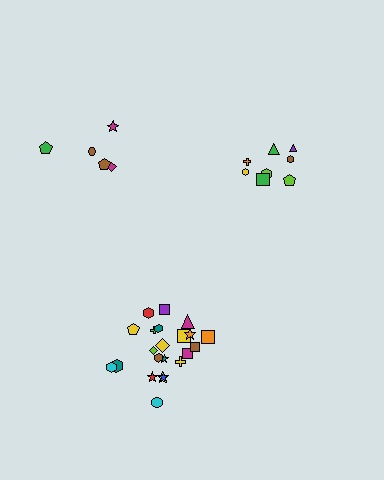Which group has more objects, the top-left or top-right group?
The top-right group.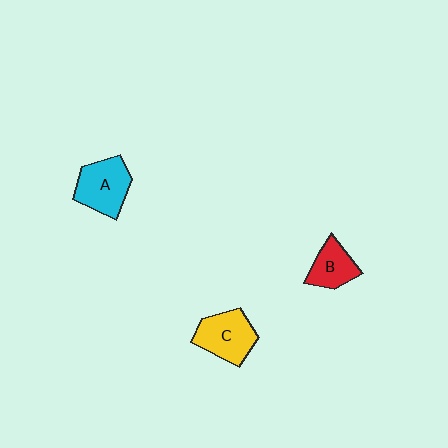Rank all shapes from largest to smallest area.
From largest to smallest: A (cyan), C (yellow), B (red).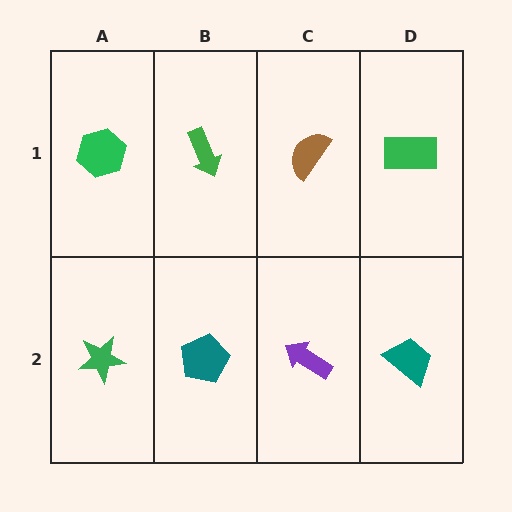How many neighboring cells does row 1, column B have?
3.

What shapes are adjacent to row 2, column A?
A green hexagon (row 1, column A), a teal pentagon (row 2, column B).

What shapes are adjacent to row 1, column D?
A teal trapezoid (row 2, column D), a brown semicircle (row 1, column C).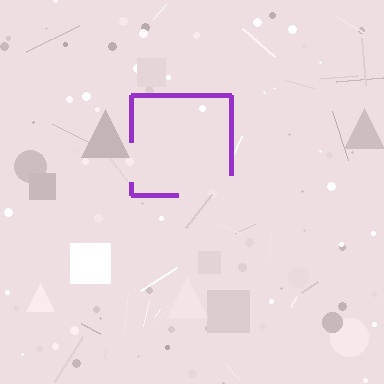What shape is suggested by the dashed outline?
The dashed outline suggests a square.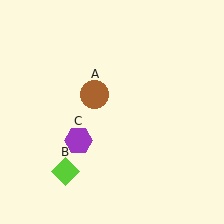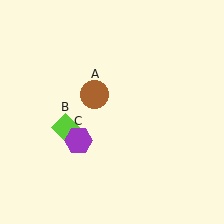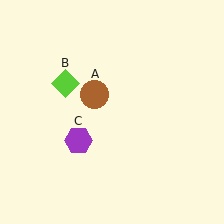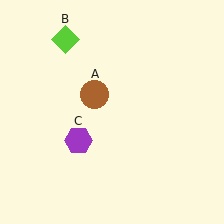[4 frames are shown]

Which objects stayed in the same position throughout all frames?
Brown circle (object A) and purple hexagon (object C) remained stationary.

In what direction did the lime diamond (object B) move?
The lime diamond (object B) moved up.